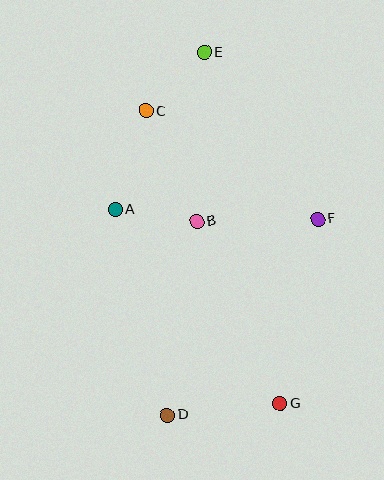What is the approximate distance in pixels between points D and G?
The distance between D and G is approximately 113 pixels.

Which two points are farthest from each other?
Points D and E are farthest from each other.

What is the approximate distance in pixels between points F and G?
The distance between F and G is approximately 188 pixels.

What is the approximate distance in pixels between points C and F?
The distance between C and F is approximately 203 pixels.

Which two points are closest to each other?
Points A and B are closest to each other.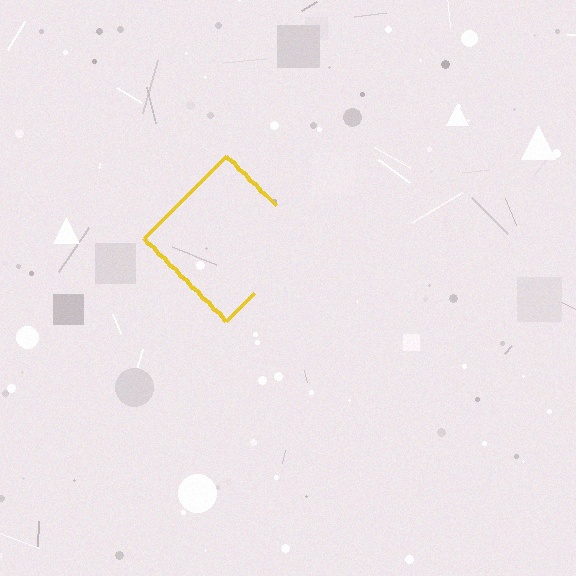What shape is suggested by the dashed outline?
The dashed outline suggests a diamond.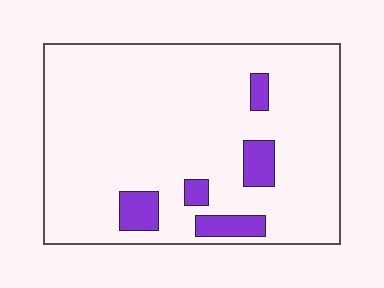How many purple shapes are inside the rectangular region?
5.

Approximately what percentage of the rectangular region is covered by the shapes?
Approximately 10%.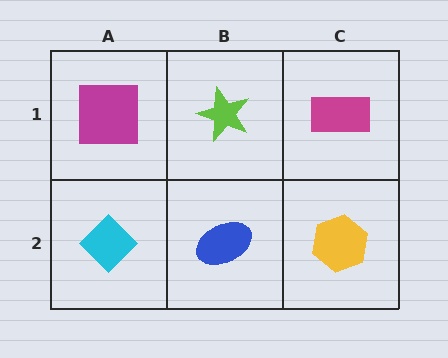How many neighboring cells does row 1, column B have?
3.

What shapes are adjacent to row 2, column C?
A magenta rectangle (row 1, column C), a blue ellipse (row 2, column B).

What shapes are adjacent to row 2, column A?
A magenta square (row 1, column A), a blue ellipse (row 2, column B).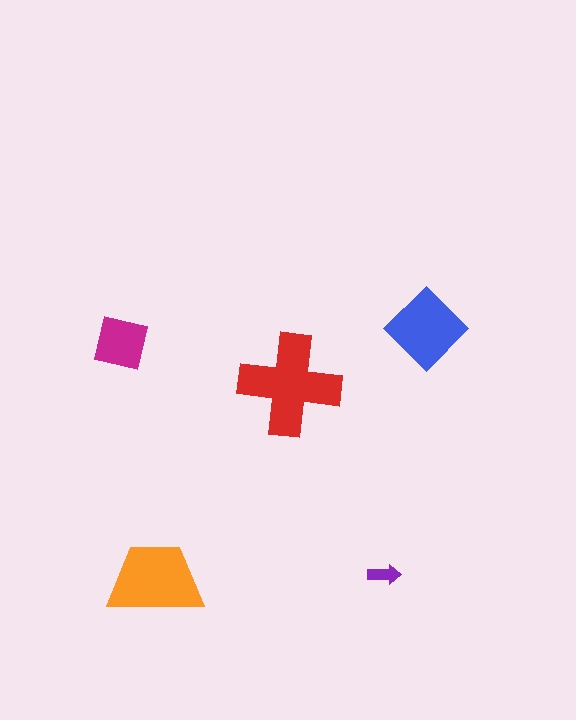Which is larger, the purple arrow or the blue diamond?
The blue diamond.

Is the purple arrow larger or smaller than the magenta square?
Smaller.